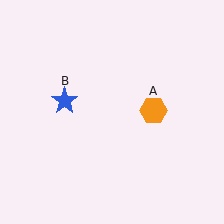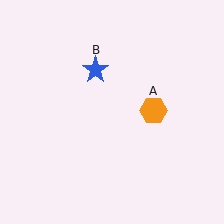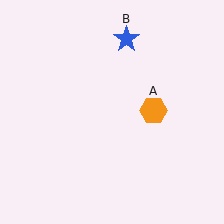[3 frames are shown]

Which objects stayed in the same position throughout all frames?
Orange hexagon (object A) remained stationary.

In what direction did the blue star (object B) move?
The blue star (object B) moved up and to the right.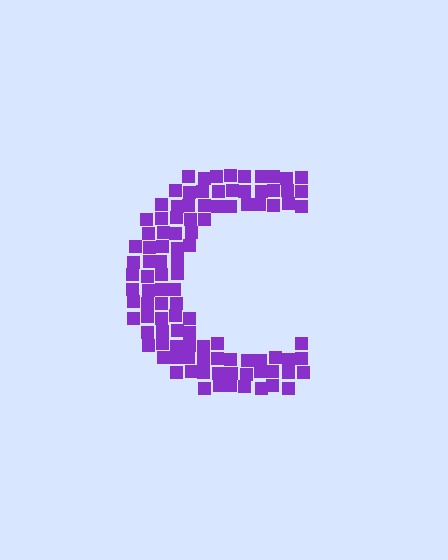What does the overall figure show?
The overall figure shows the letter C.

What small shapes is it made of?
It is made of small squares.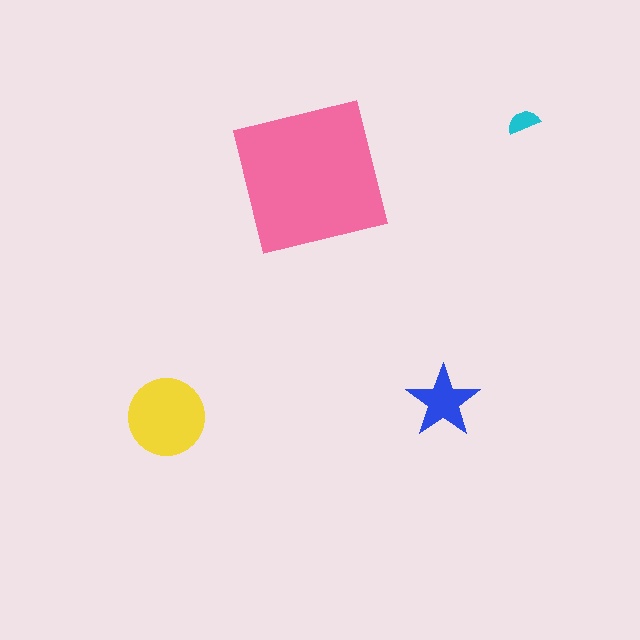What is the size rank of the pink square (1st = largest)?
1st.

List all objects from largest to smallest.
The pink square, the yellow circle, the blue star, the cyan semicircle.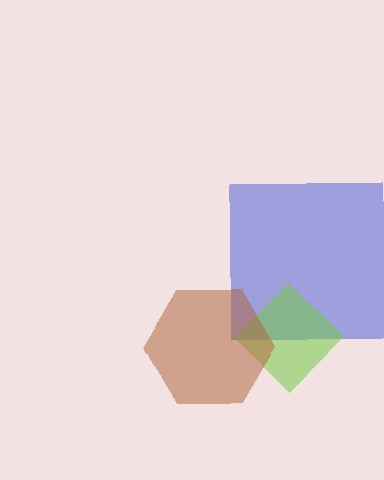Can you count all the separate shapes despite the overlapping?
Yes, there are 3 separate shapes.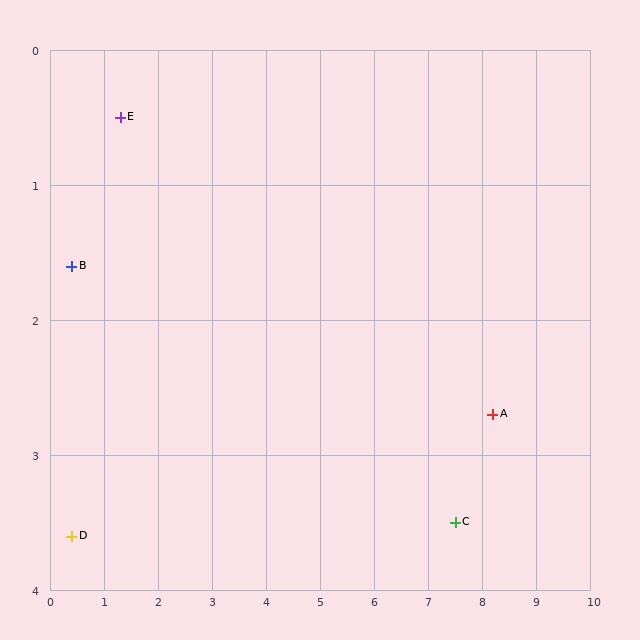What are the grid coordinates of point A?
Point A is at approximately (8.2, 2.7).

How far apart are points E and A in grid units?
Points E and A are about 7.2 grid units apart.